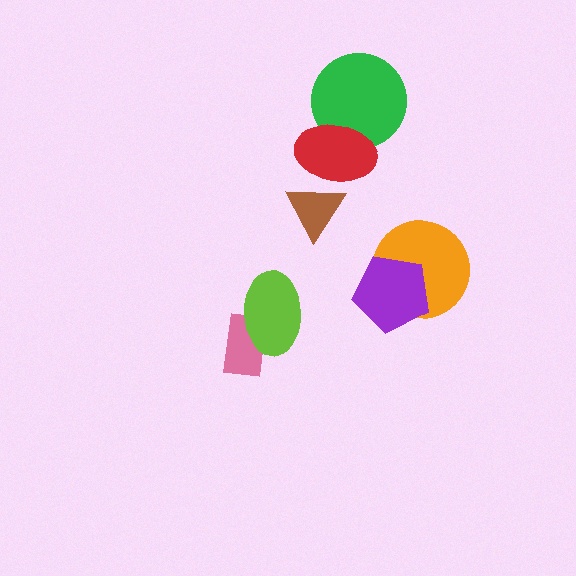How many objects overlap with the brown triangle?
1 object overlaps with the brown triangle.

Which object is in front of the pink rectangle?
The lime ellipse is in front of the pink rectangle.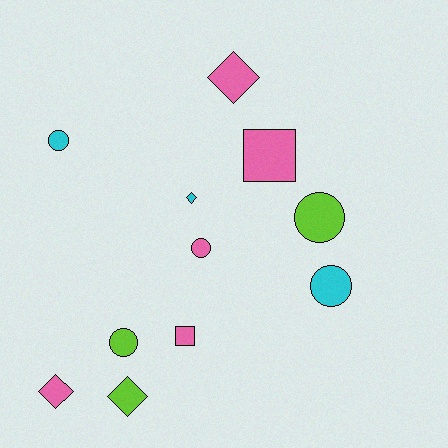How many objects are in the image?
There are 11 objects.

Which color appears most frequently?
Pink, with 5 objects.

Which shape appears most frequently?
Circle, with 5 objects.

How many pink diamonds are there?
There are 2 pink diamonds.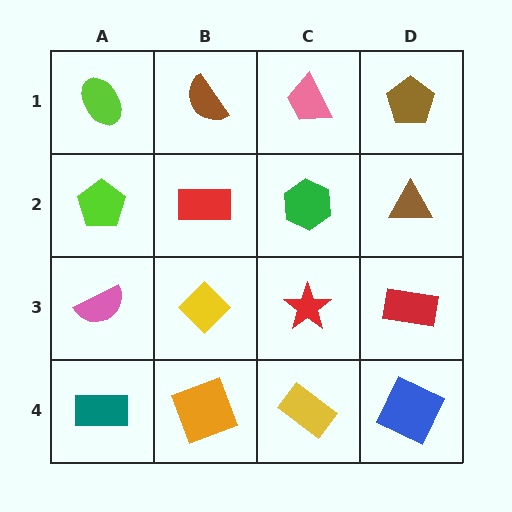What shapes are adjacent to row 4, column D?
A red rectangle (row 3, column D), a yellow rectangle (row 4, column C).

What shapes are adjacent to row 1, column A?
A lime pentagon (row 2, column A), a brown semicircle (row 1, column B).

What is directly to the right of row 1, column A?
A brown semicircle.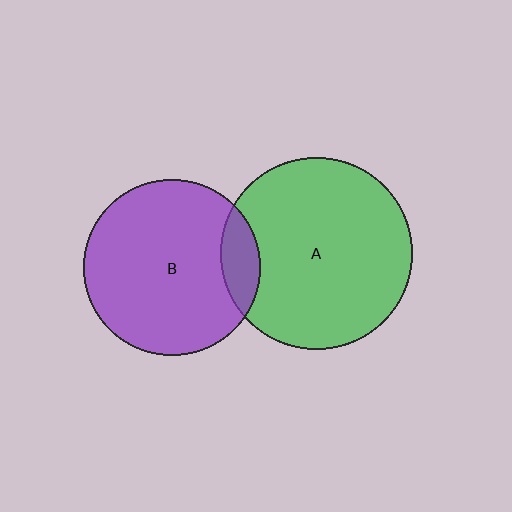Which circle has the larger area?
Circle A (green).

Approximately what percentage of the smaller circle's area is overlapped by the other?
Approximately 10%.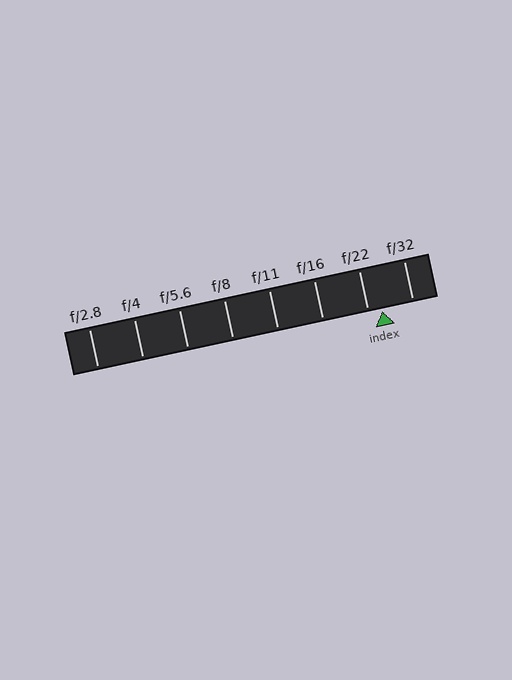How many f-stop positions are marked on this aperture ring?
There are 8 f-stop positions marked.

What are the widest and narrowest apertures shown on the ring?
The widest aperture shown is f/2.8 and the narrowest is f/32.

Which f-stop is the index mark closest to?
The index mark is closest to f/22.